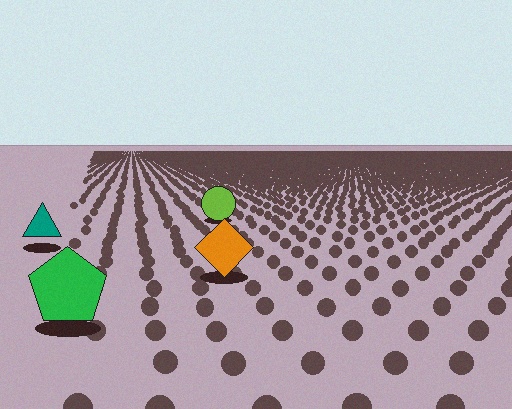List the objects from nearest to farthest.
From nearest to farthest: the green pentagon, the orange diamond, the teal triangle, the lime circle.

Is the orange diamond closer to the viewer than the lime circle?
Yes. The orange diamond is closer — you can tell from the texture gradient: the ground texture is coarser near it.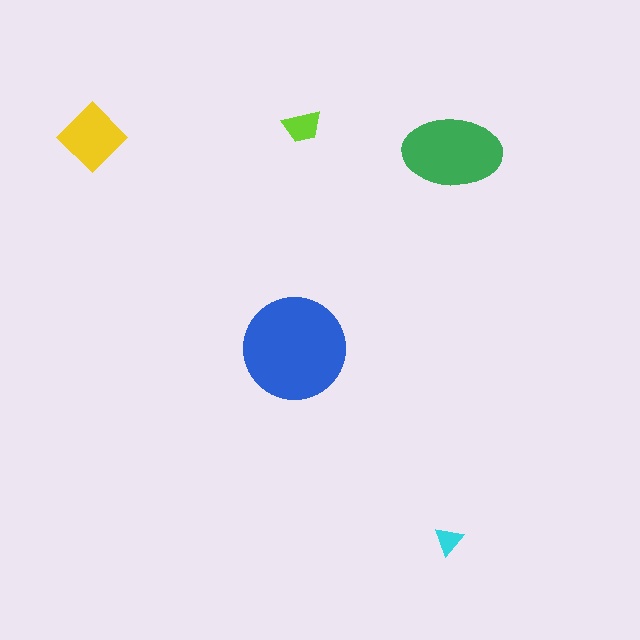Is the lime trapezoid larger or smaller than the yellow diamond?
Smaller.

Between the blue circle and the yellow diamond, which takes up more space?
The blue circle.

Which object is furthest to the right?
The green ellipse is rightmost.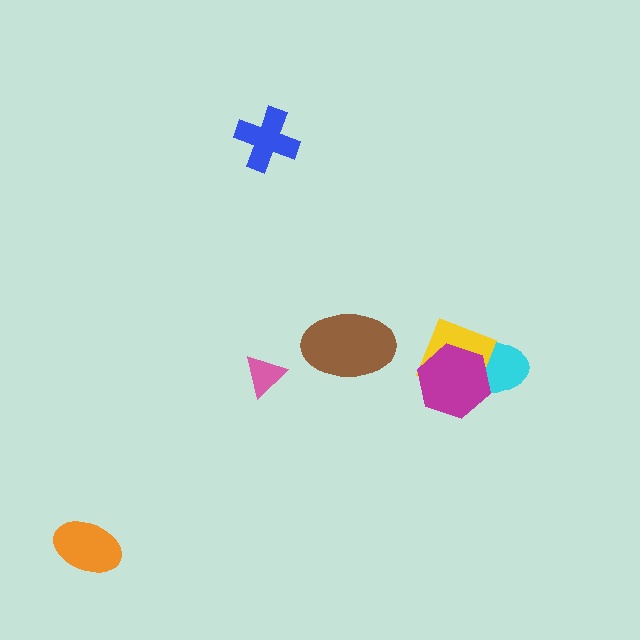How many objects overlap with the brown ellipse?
0 objects overlap with the brown ellipse.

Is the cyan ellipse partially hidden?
Yes, it is partially covered by another shape.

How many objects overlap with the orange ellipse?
0 objects overlap with the orange ellipse.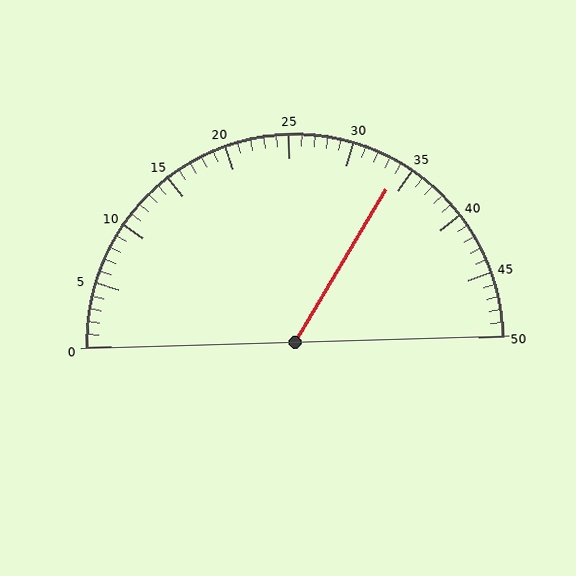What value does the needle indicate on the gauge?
The needle indicates approximately 34.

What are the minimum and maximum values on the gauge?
The gauge ranges from 0 to 50.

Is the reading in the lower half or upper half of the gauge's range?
The reading is in the upper half of the range (0 to 50).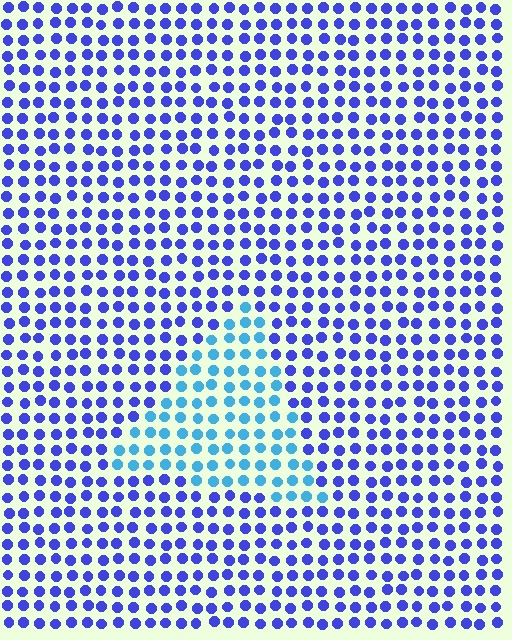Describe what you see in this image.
The image is filled with small blue elements in a uniform arrangement. A triangle-shaped region is visible where the elements are tinted to a slightly different hue, forming a subtle color boundary.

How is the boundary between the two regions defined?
The boundary is defined purely by a slight shift in hue (about 42 degrees). Spacing, size, and orientation are identical on both sides.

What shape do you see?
I see a triangle.